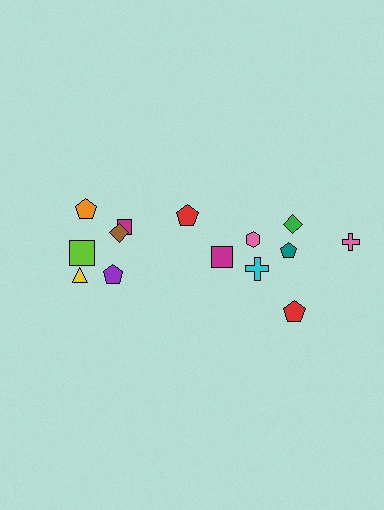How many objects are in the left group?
There are 6 objects.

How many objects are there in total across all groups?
There are 14 objects.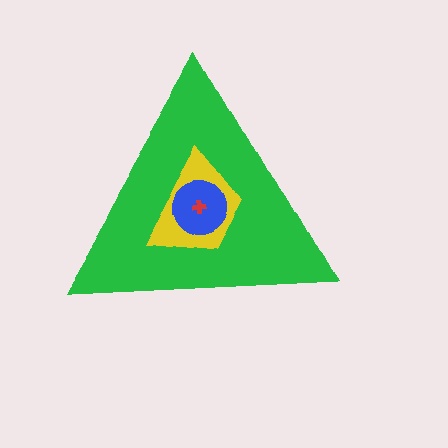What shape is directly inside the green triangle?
The yellow trapezoid.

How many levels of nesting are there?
4.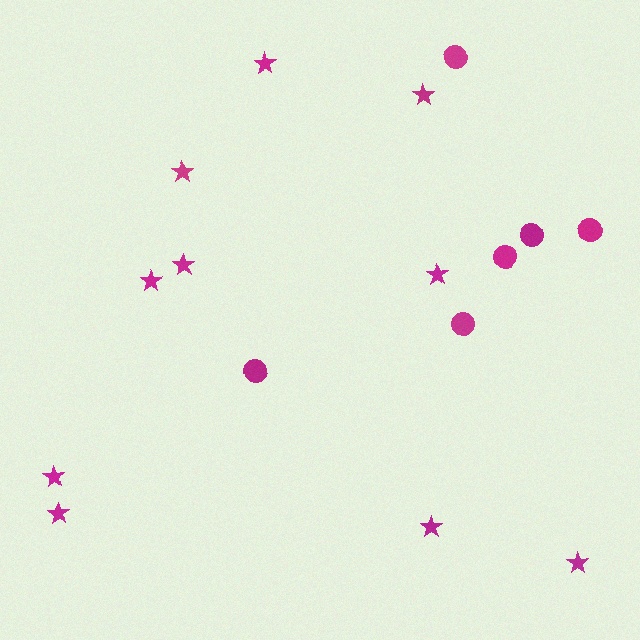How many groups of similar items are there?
There are 2 groups: one group of stars (10) and one group of circles (6).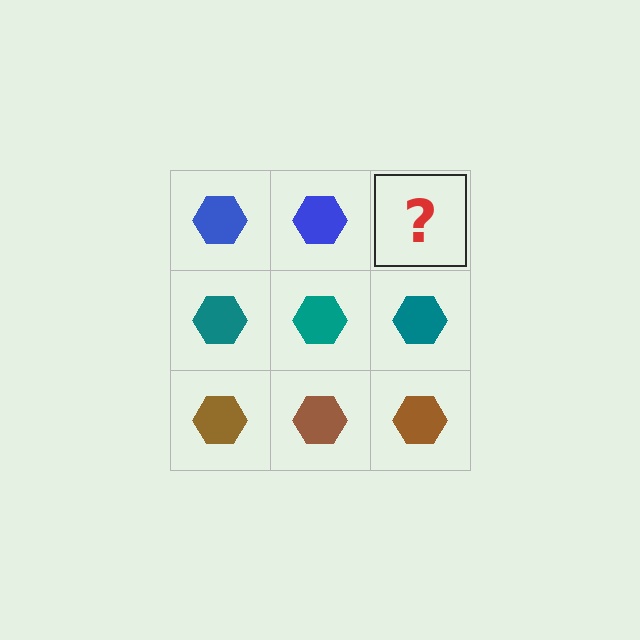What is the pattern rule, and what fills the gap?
The rule is that each row has a consistent color. The gap should be filled with a blue hexagon.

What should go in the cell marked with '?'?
The missing cell should contain a blue hexagon.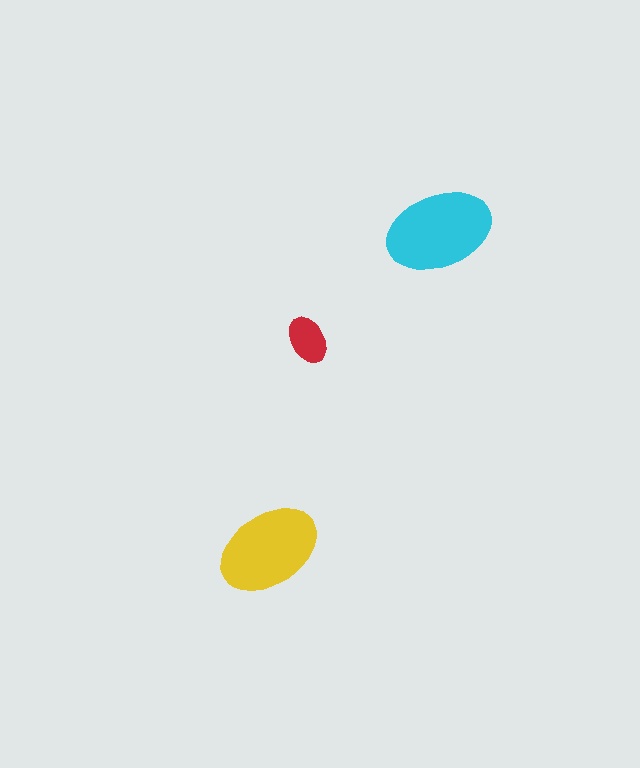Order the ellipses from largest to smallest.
the cyan one, the yellow one, the red one.